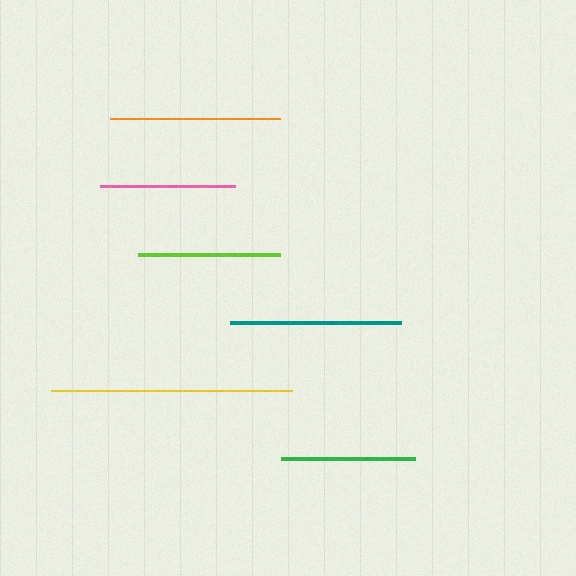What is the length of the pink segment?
The pink segment is approximately 135 pixels long.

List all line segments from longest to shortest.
From longest to shortest: yellow, teal, orange, lime, pink, green.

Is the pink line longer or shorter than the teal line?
The teal line is longer than the pink line.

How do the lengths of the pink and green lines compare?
The pink and green lines are approximately the same length.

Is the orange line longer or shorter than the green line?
The orange line is longer than the green line.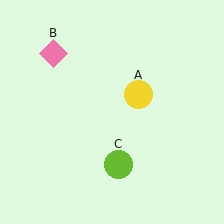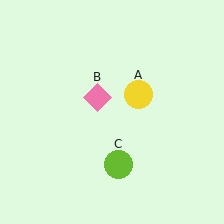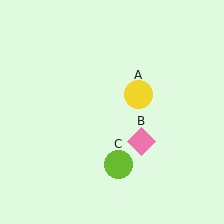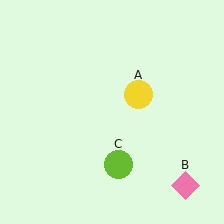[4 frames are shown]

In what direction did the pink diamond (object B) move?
The pink diamond (object B) moved down and to the right.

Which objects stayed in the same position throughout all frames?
Yellow circle (object A) and lime circle (object C) remained stationary.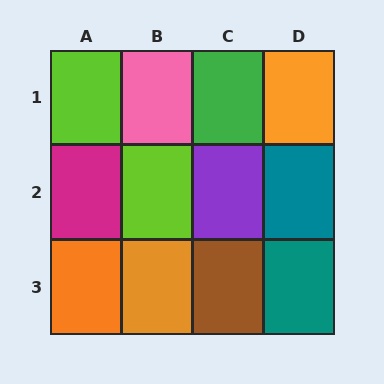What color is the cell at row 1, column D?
Orange.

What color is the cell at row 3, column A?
Orange.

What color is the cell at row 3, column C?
Brown.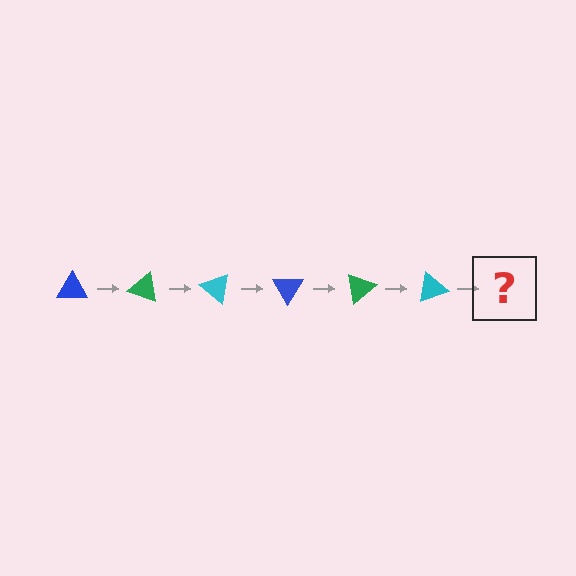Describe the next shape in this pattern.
It should be a blue triangle, rotated 120 degrees from the start.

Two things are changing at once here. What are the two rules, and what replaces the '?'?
The two rules are that it rotates 20 degrees each step and the color cycles through blue, green, and cyan. The '?' should be a blue triangle, rotated 120 degrees from the start.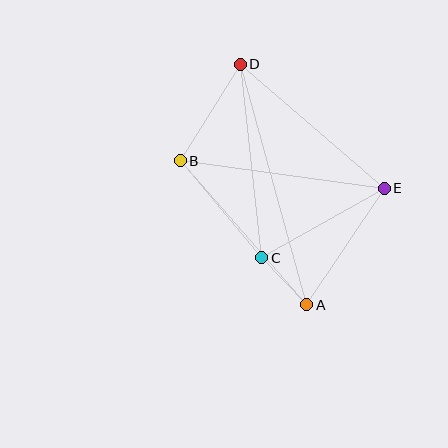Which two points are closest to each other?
Points A and C are closest to each other.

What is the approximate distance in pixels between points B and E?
The distance between B and E is approximately 206 pixels.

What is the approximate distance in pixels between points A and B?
The distance between A and B is approximately 191 pixels.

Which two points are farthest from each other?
Points A and D are farthest from each other.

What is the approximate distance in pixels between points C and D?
The distance between C and D is approximately 195 pixels.